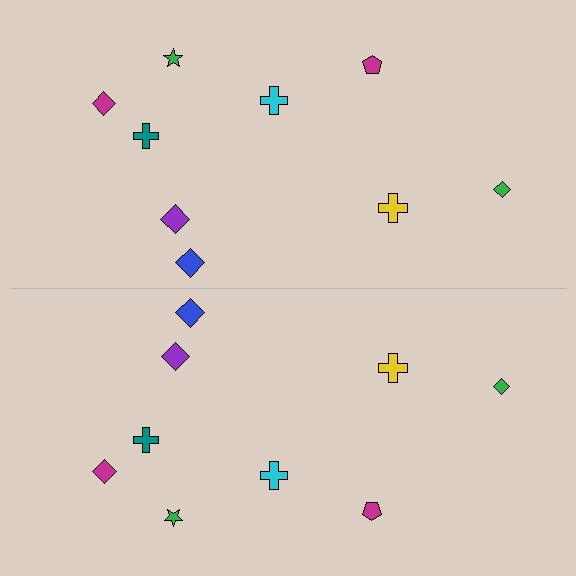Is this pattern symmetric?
Yes, this pattern has bilateral (reflection) symmetry.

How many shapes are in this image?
There are 18 shapes in this image.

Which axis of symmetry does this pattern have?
The pattern has a horizontal axis of symmetry running through the center of the image.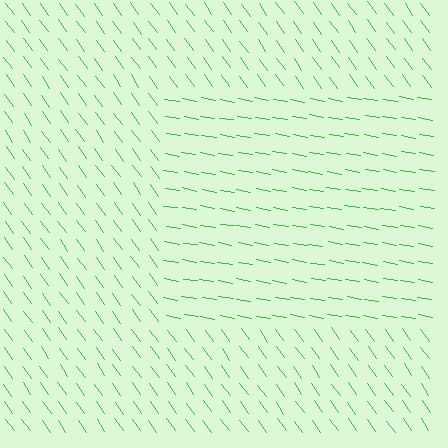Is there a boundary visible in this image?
Yes, there is a texture boundary formed by a change in line orientation.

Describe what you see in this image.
The image is filled with small green line segments. A rectangle region in the image has lines oriented differently from the surrounding lines, creating a visible texture boundary.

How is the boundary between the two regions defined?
The boundary is defined purely by a change in line orientation (approximately 45 degrees difference). All lines are the same color and thickness.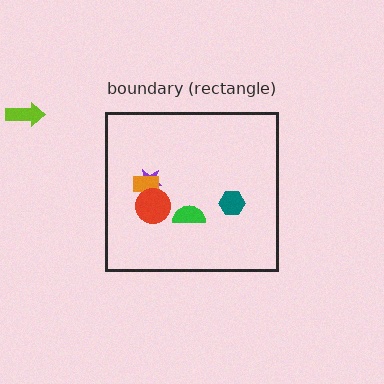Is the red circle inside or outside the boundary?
Inside.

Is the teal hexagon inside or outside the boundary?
Inside.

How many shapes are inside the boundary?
5 inside, 1 outside.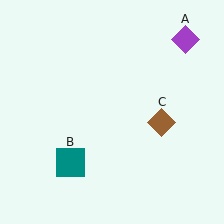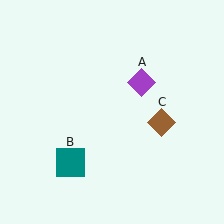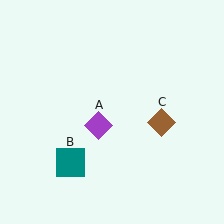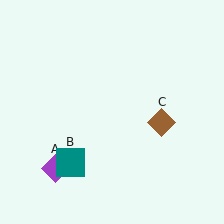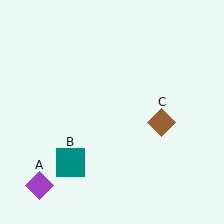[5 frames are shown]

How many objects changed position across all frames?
1 object changed position: purple diamond (object A).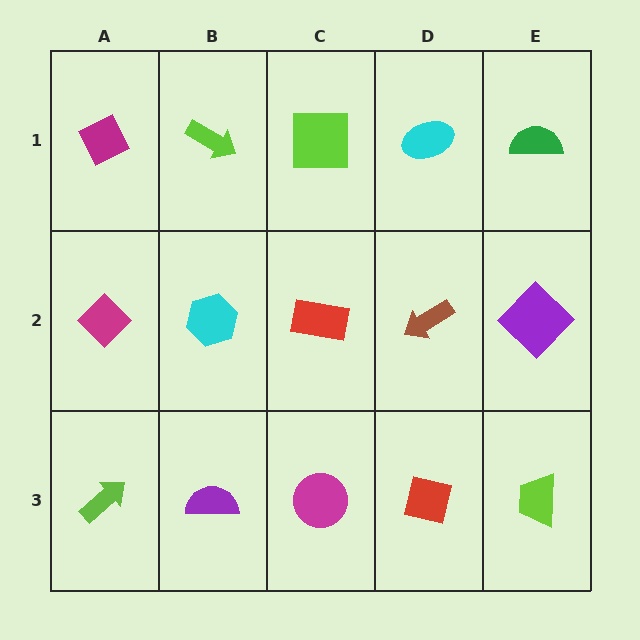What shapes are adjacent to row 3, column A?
A magenta diamond (row 2, column A), a purple semicircle (row 3, column B).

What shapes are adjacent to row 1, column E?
A purple diamond (row 2, column E), a cyan ellipse (row 1, column D).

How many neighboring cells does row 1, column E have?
2.